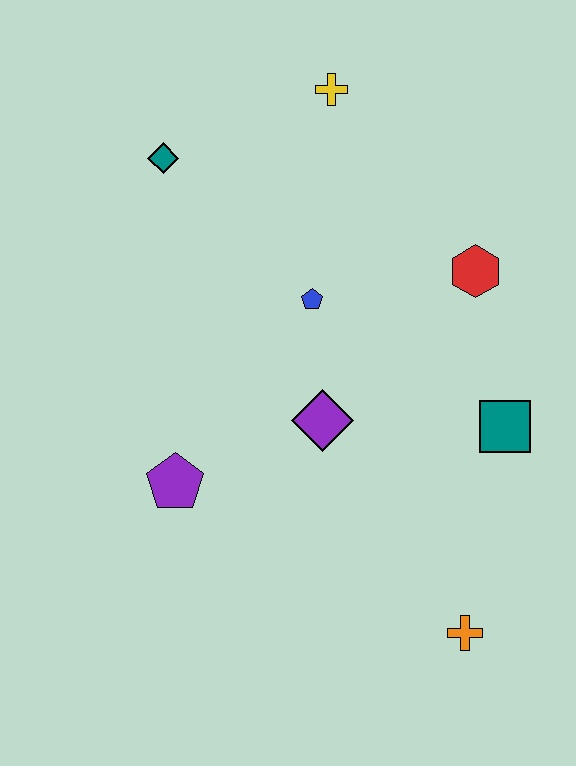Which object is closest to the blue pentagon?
The purple diamond is closest to the blue pentagon.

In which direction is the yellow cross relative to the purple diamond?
The yellow cross is above the purple diamond.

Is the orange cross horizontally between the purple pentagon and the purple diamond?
No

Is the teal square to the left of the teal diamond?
No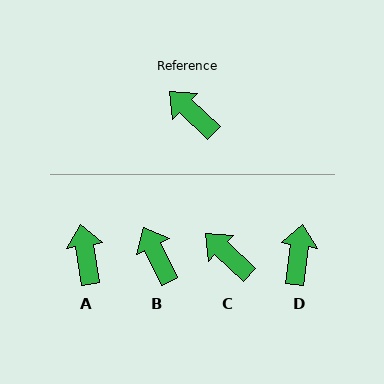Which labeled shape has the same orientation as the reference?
C.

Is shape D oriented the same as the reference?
No, it is off by about 55 degrees.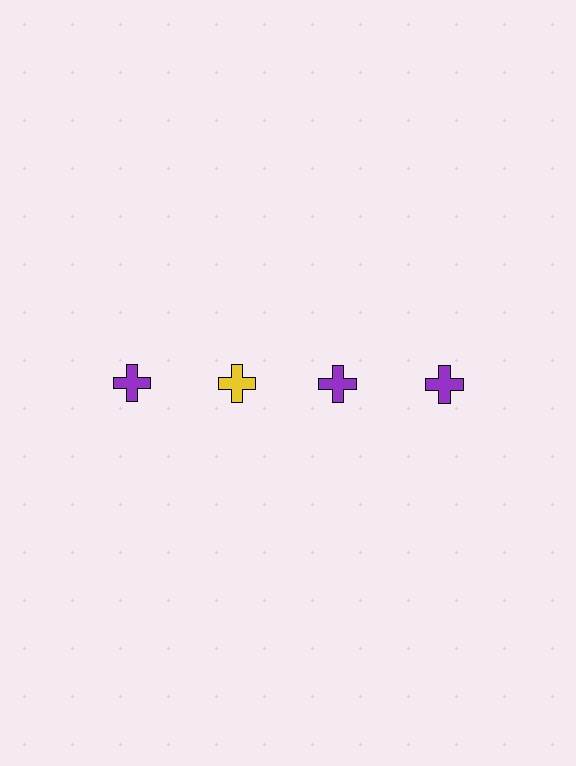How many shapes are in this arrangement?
There are 4 shapes arranged in a grid pattern.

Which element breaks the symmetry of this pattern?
The yellow cross in the top row, second from left column breaks the symmetry. All other shapes are purple crosses.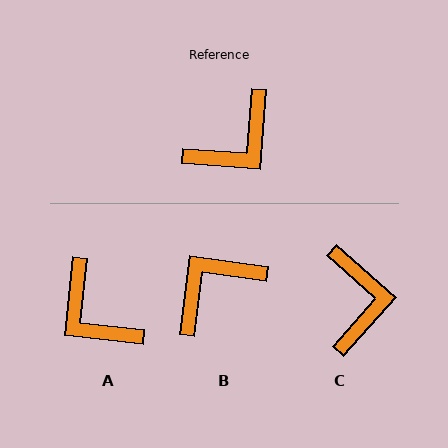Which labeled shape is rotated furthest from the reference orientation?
B, about 177 degrees away.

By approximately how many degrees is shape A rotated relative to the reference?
Approximately 92 degrees clockwise.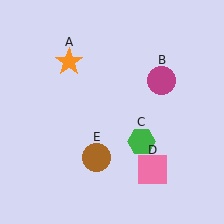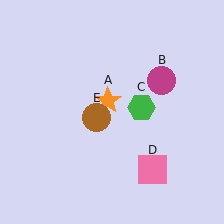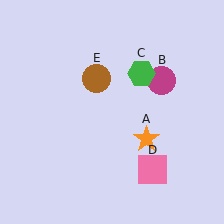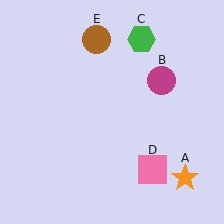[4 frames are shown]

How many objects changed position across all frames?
3 objects changed position: orange star (object A), green hexagon (object C), brown circle (object E).